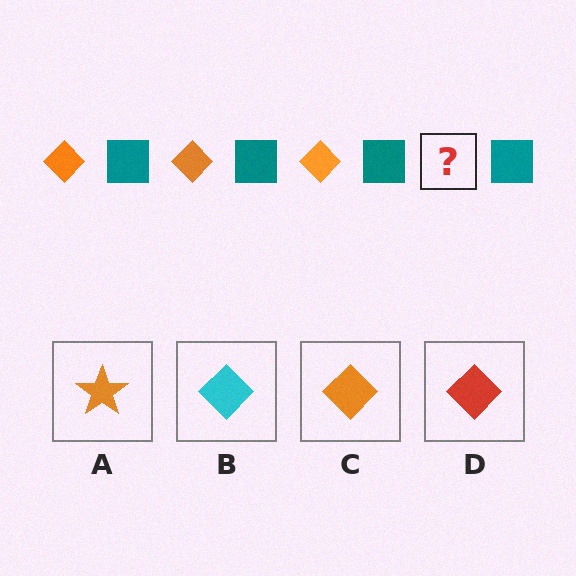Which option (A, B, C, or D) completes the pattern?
C.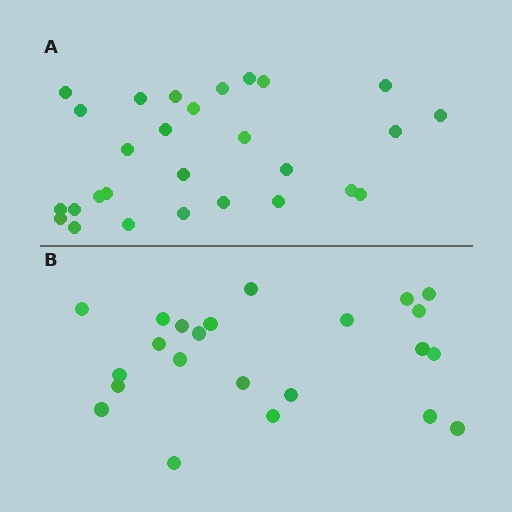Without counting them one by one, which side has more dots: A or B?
Region A (the top region) has more dots.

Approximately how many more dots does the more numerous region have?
Region A has about 5 more dots than region B.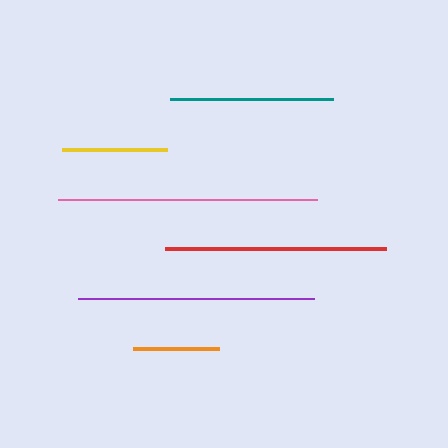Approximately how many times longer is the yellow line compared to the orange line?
The yellow line is approximately 1.2 times the length of the orange line.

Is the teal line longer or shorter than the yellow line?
The teal line is longer than the yellow line.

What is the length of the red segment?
The red segment is approximately 221 pixels long.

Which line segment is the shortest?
The orange line is the shortest at approximately 86 pixels.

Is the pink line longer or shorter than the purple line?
The pink line is longer than the purple line.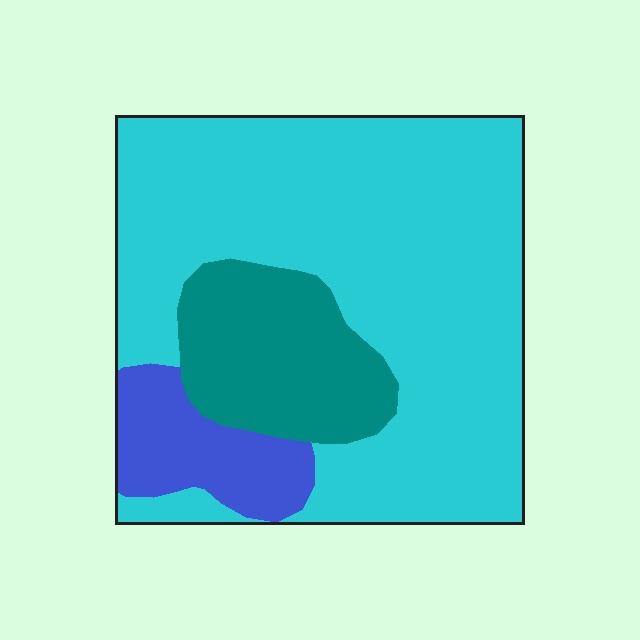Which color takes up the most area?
Cyan, at roughly 70%.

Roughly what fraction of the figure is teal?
Teal takes up about one sixth (1/6) of the figure.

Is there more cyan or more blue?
Cyan.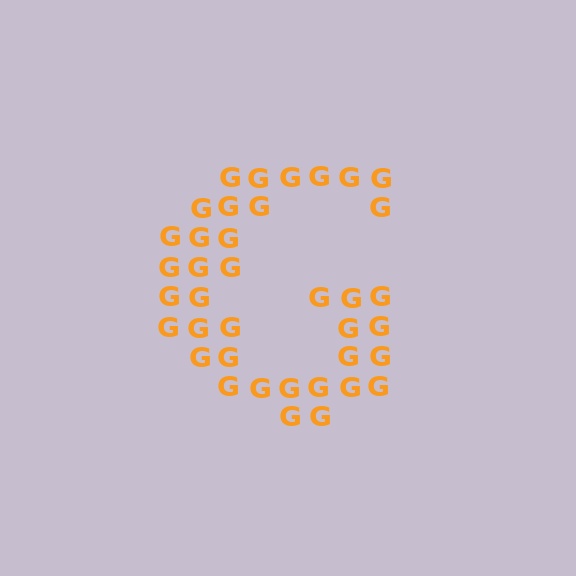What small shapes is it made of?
It is made of small letter G's.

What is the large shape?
The large shape is the letter G.